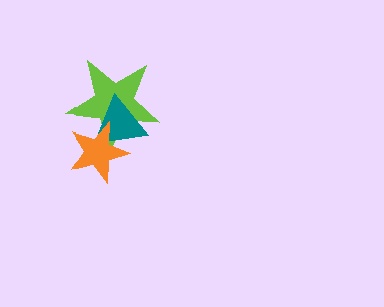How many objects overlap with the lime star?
2 objects overlap with the lime star.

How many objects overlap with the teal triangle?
2 objects overlap with the teal triangle.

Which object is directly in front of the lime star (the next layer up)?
The teal triangle is directly in front of the lime star.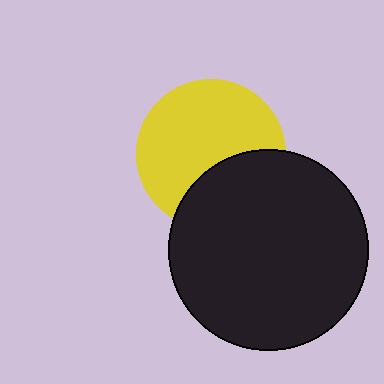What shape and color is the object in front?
The object in front is a black circle.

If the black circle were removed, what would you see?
You would see the complete yellow circle.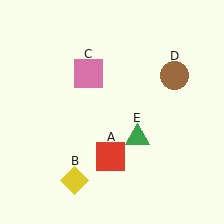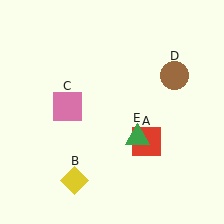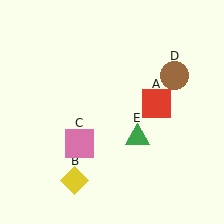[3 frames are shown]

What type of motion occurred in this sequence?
The red square (object A), pink square (object C) rotated counterclockwise around the center of the scene.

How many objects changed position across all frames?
2 objects changed position: red square (object A), pink square (object C).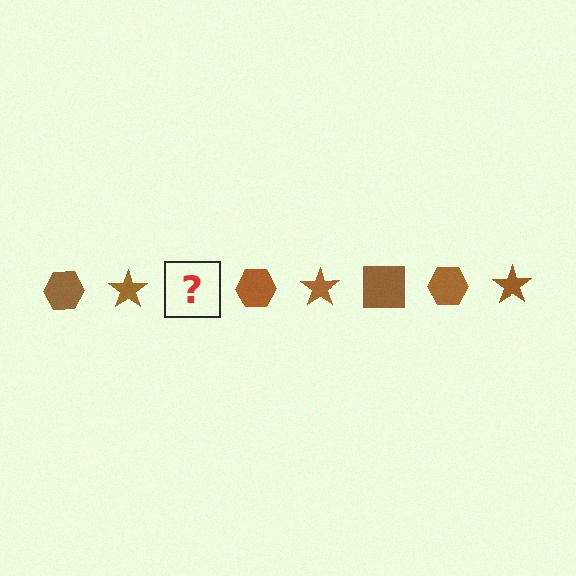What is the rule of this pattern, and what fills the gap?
The rule is that the pattern cycles through hexagon, star, square shapes in brown. The gap should be filled with a brown square.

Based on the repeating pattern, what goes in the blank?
The blank should be a brown square.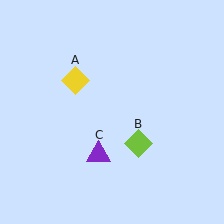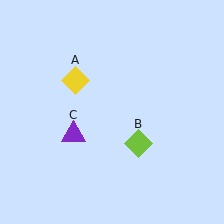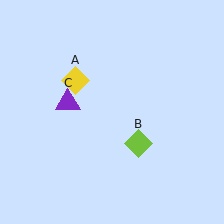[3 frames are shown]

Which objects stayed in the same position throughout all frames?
Yellow diamond (object A) and lime diamond (object B) remained stationary.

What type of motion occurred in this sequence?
The purple triangle (object C) rotated clockwise around the center of the scene.